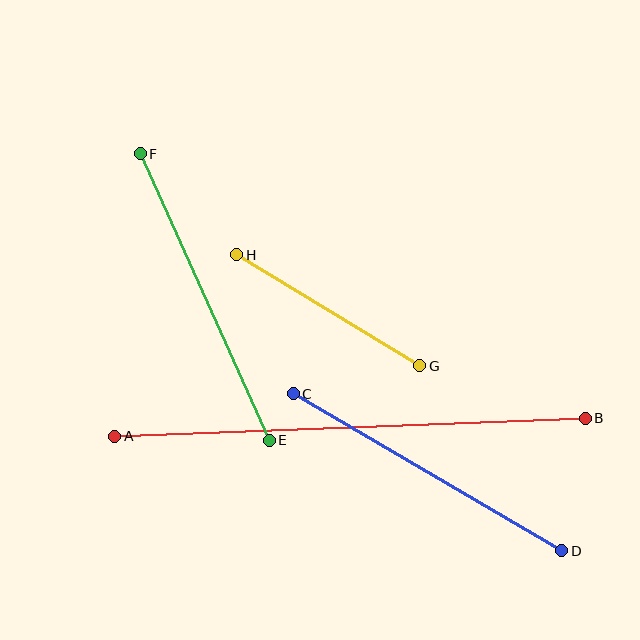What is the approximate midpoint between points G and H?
The midpoint is at approximately (328, 310) pixels.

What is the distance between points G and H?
The distance is approximately 214 pixels.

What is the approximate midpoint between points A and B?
The midpoint is at approximately (350, 427) pixels.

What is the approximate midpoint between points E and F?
The midpoint is at approximately (205, 297) pixels.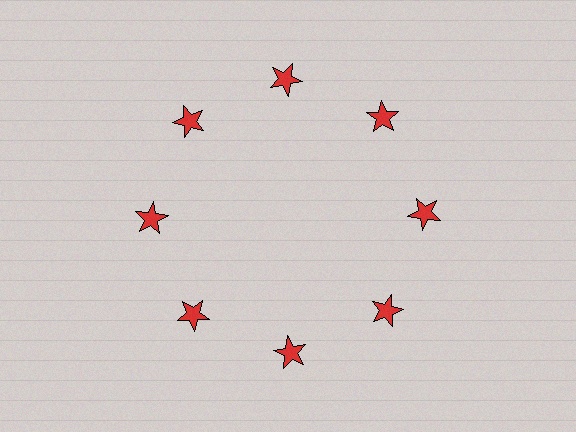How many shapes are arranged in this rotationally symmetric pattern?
There are 8 shapes, arranged in 8 groups of 1.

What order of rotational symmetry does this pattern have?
This pattern has 8-fold rotational symmetry.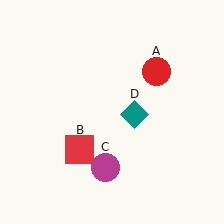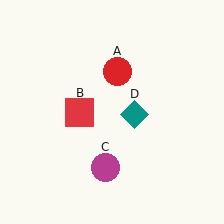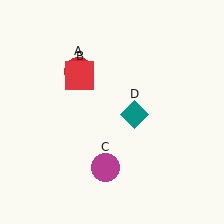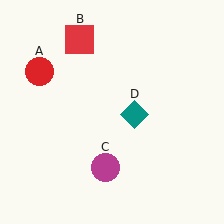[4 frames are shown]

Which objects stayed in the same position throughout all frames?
Magenta circle (object C) and teal diamond (object D) remained stationary.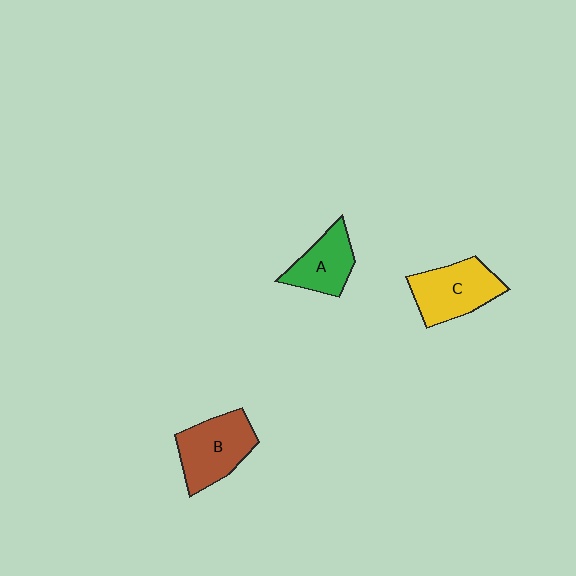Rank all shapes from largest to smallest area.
From largest to smallest: B (brown), C (yellow), A (green).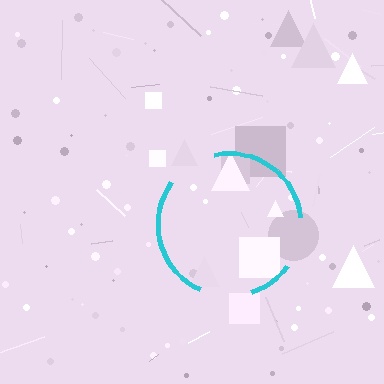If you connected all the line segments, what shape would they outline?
They would outline a circle.